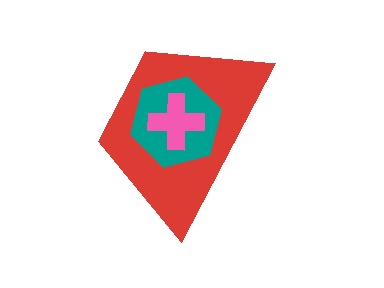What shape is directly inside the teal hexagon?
The pink cross.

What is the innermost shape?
The pink cross.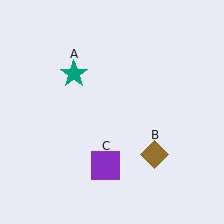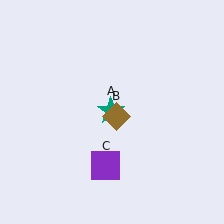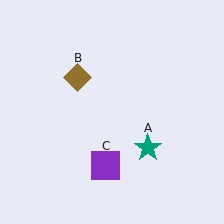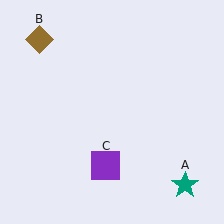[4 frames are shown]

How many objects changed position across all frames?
2 objects changed position: teal star (object A), brown diamond (object B).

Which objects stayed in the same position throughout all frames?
Purple square (object C) remained stationary.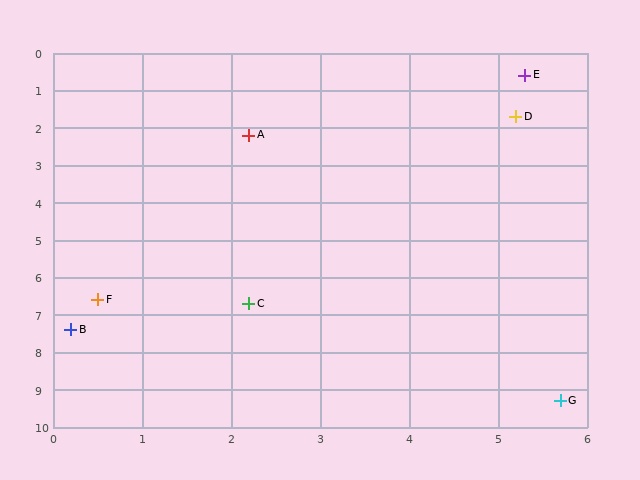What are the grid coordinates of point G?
Point G is at approximately (5.7, 9.3).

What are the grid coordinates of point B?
Point B is at approximately (0.2, 7.4).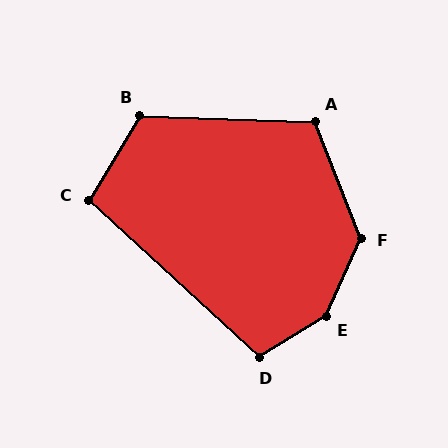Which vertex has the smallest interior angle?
C, at approximately 101 degrees.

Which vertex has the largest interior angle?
E, at approximately 145 degrees.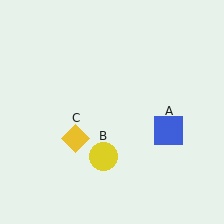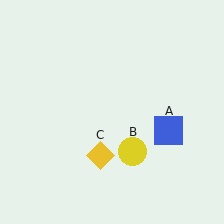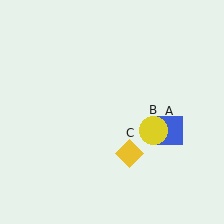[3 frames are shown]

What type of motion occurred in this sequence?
The yellow circle (object B), yellow diamond (object C) rotated counterclockwise around the center of the scene.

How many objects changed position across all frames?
2 objects changed position: yellow circle (object B), yellow diamond (object C).